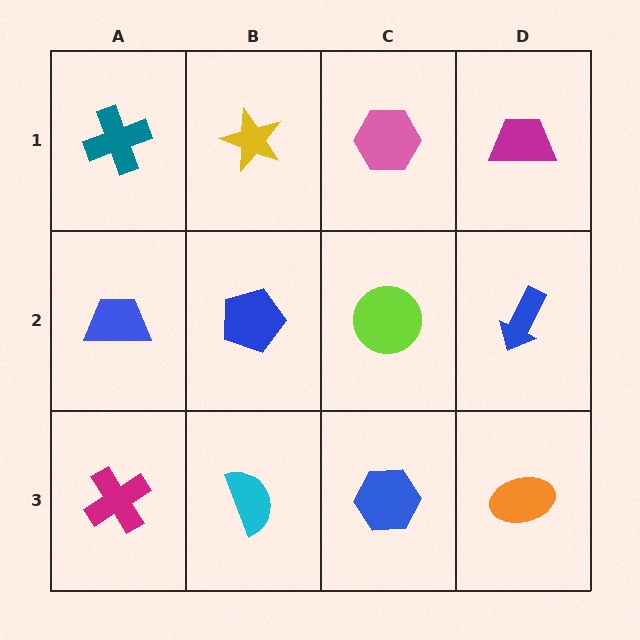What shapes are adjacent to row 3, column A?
A blue trapezoid (row 2, column A), a cyan semicircle (row 3, column B).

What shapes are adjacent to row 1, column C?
A lime circle (row 2, column C), a yellow star (row 1, column B), a magenta trapezoid (row 1, column D).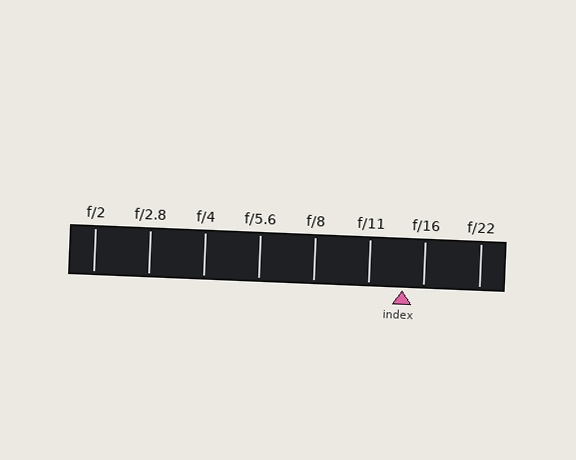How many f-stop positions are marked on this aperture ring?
There are 8 f-stop positions marked.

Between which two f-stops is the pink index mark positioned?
The index mark is between f/11 and f/16.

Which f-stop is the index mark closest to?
The index mark is closest to f/16.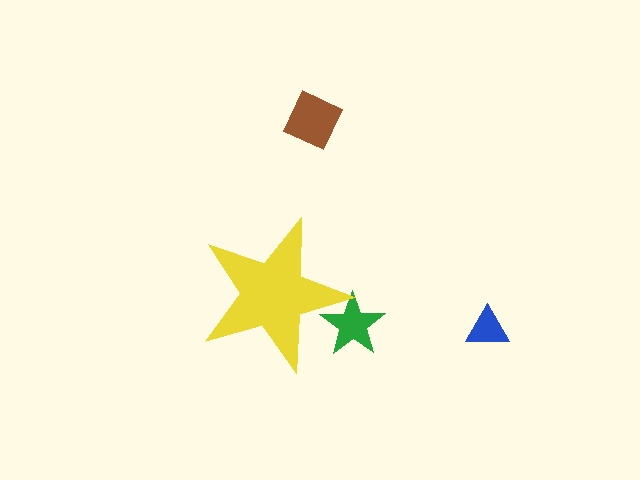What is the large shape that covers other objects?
A yellow star.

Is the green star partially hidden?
Yes, the green star is partially hidden behind the yellow star.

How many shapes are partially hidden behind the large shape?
1 shape is partially hidden.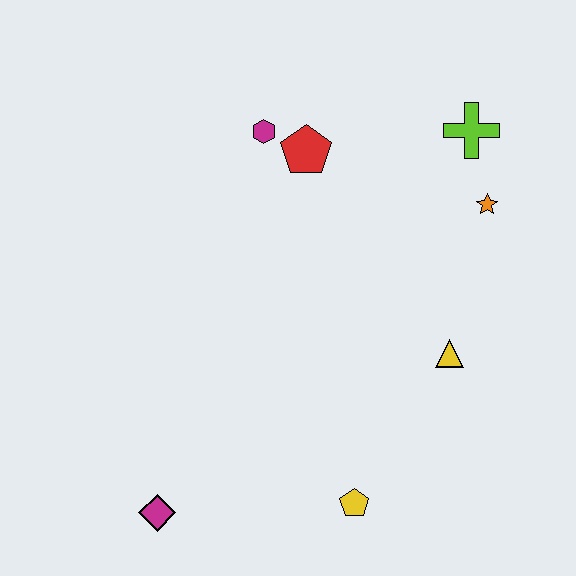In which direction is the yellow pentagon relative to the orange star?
The yellow pentagon is below the orange star.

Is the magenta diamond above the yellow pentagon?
No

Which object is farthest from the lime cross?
The magenta diamond is farthest from the lime cross.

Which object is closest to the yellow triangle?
The orange star is closest to the yellow triangle.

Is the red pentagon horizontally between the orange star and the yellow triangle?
No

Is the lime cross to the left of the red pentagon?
No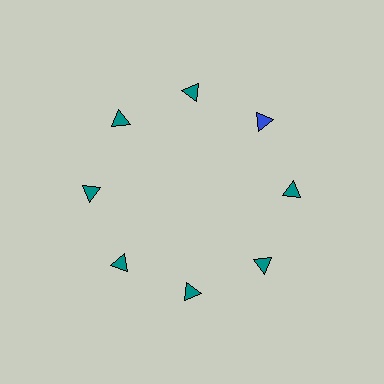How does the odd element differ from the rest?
It has a different color: blue instead of teal.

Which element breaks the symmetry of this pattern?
The blue triangle at roughly the 2 o'clock position breaks the symmetry. All other shapes are teal triangles.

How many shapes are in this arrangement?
There are 8 shapes arranged in a ring pattern.